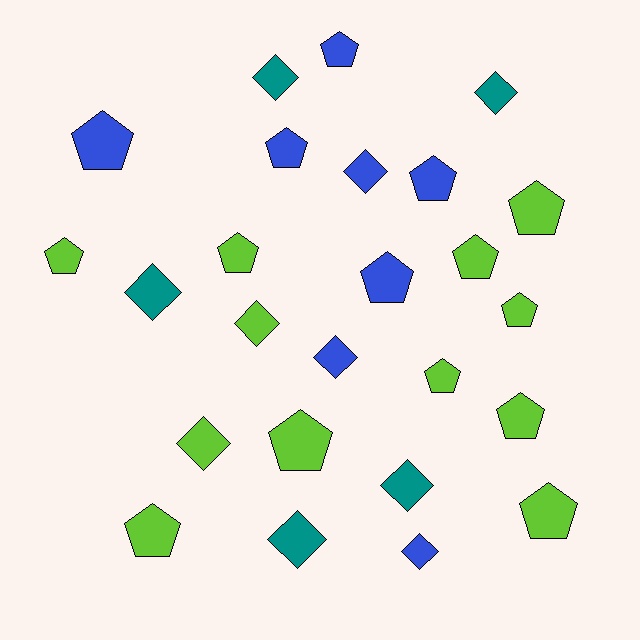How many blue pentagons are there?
There are 5 blue pentagons.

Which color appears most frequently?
Lime, with 12 objects.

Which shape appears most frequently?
Pentagon, with 15 objects.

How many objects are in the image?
There are 25 objects.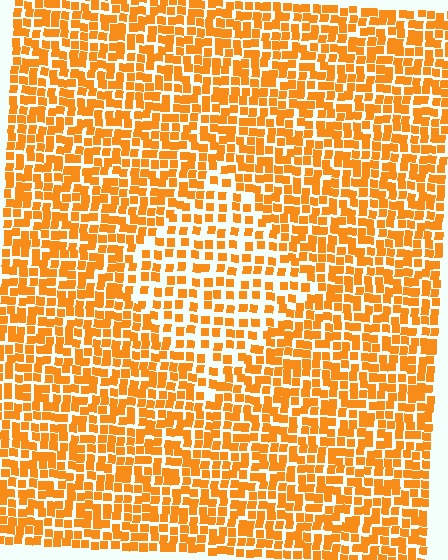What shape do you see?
I see a diamond.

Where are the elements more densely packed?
The elements are more densely packed outside the diamond boundary.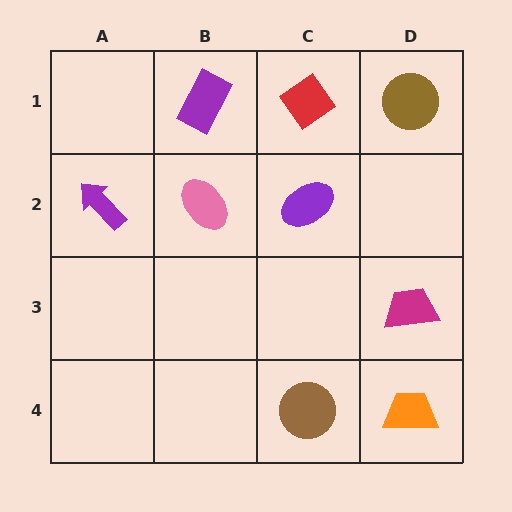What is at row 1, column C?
A red diamond.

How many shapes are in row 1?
3 shapes.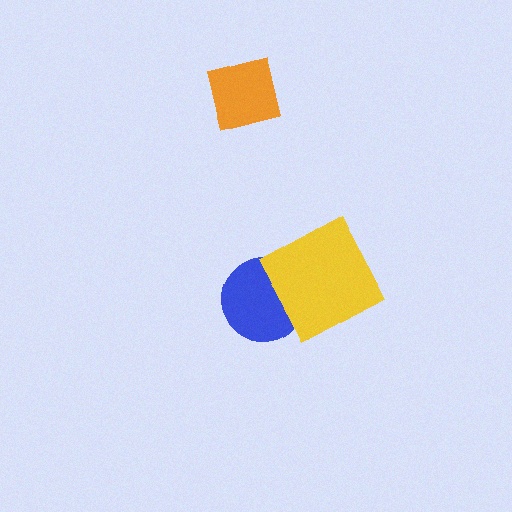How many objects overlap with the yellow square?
1 object overlaps with the yellow square.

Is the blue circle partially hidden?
Yes, it is partially covered by another shape.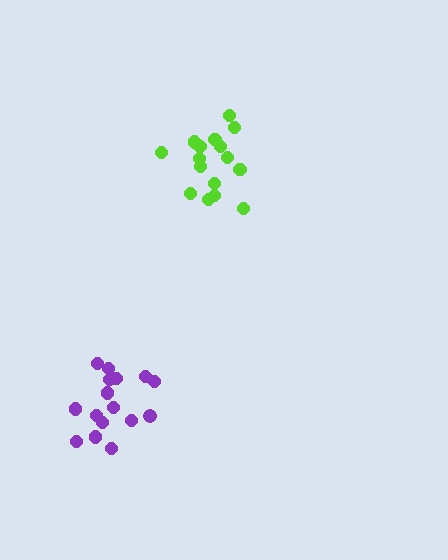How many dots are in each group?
Group 1: 17 dots, Group 2: 16 dots (33 total).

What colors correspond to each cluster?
The clusters are colored: purple, lime.